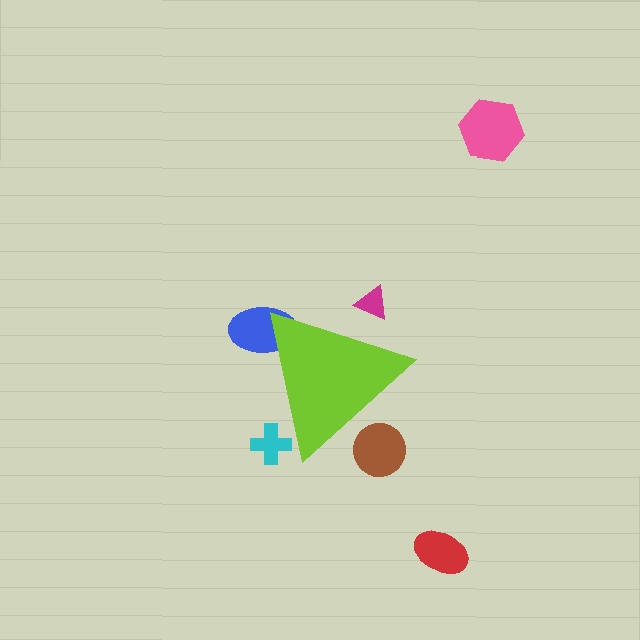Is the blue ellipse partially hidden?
Yes, the blue ellipse is partially hidden behind the lime triangle.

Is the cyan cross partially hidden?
Yes, the cyan cross is partially hidden behind the lime triangle.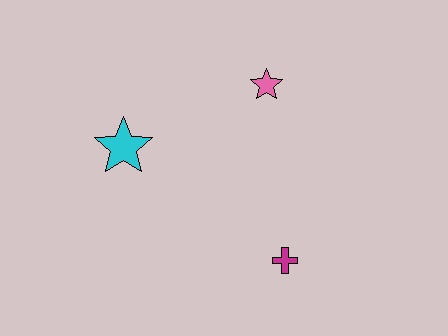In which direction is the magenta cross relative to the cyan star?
The magenta cross is to the right of the cyan star.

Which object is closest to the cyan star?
The pink star is closest to the cyan star.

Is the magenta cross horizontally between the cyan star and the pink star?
No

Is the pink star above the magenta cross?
Yes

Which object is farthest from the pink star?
The magenta cross is farthest from the pink star.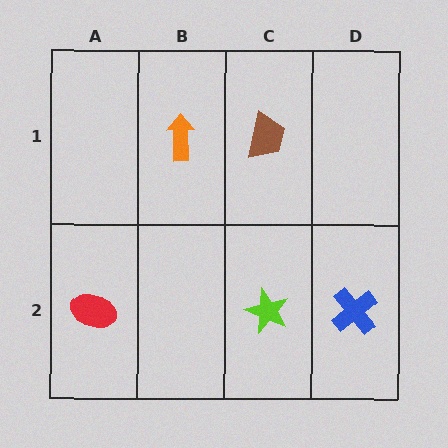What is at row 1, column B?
An orange arrow.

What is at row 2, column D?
A blue cross.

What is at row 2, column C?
A lime star.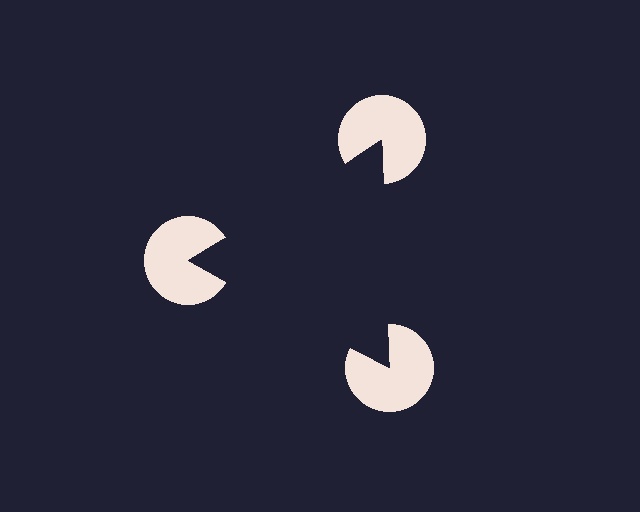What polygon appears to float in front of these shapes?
An illusory triangle — its edges are inferred from the aligned wedge cuts in the pac-man discs, not physically drawn.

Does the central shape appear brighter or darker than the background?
It typically appears slightly darker than the background, even though no actual brightness change is drawn.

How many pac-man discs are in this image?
There are 3 — one at each vertex of the illusory triangle.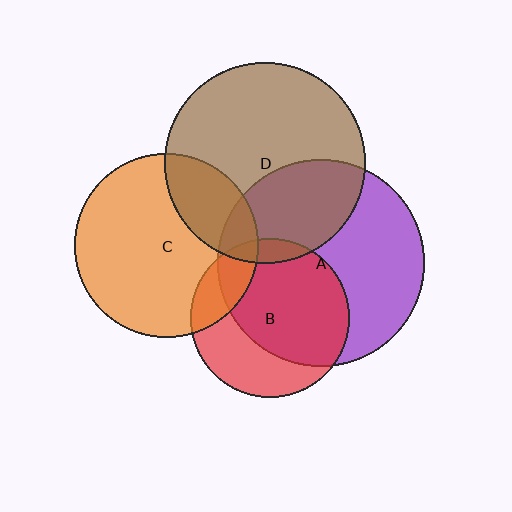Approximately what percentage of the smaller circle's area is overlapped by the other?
Approximately 65%.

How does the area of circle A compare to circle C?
Approximately 1.3 times.